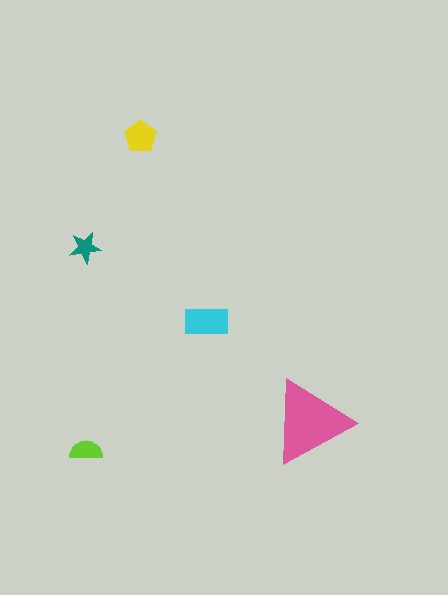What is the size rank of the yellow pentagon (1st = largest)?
3rd.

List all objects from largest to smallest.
The pink triangle, the cyan rectangle, the yellow pentagon, the lime semicircle, the teal star.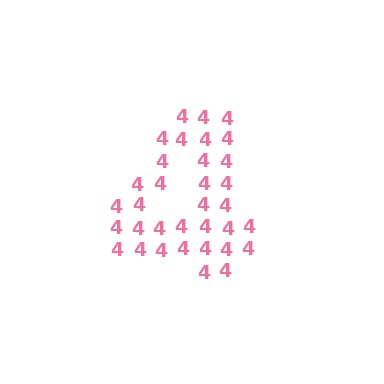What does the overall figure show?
The overall figure shows the digit 4.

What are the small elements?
The small elements are digit 4's.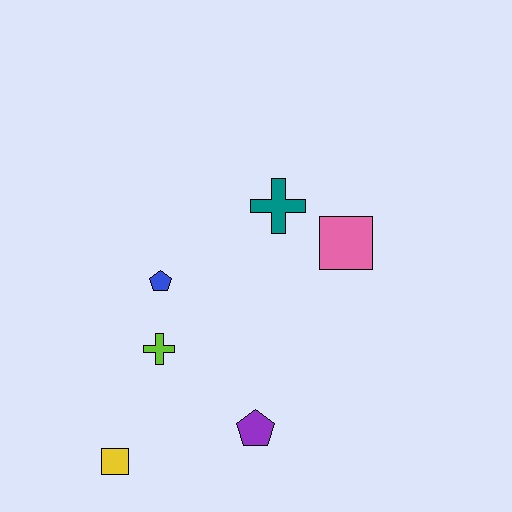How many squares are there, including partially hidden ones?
There are 2 squares.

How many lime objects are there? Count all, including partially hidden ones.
There is 1 lime object.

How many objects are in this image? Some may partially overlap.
There are 6 objects.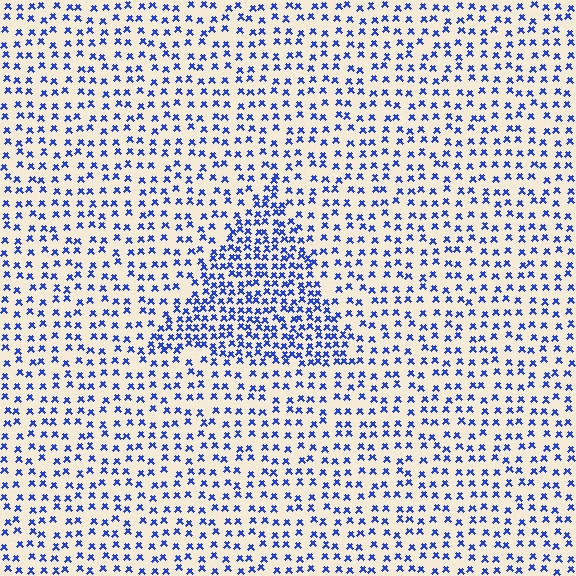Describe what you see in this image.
The image contains small blue elements arranged at two different densities. A triangle-shaped region is visible where the elements are more densely packed than the surrounding area.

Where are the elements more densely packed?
The elements are more densely packed inside the triangle boundary.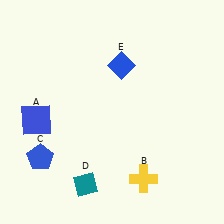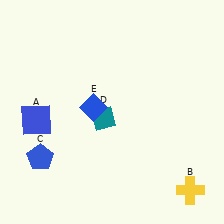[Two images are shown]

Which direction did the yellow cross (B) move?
The yellow cross (B) moved right.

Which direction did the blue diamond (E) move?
The blue diamond (E) moved down.